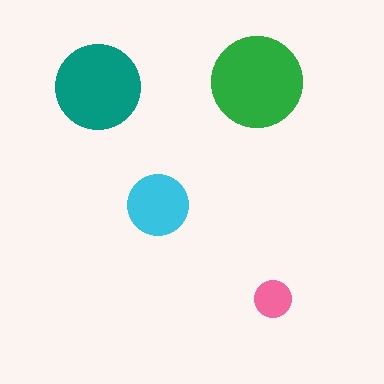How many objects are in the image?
There are 4 objects in the image.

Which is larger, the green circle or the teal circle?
The green one.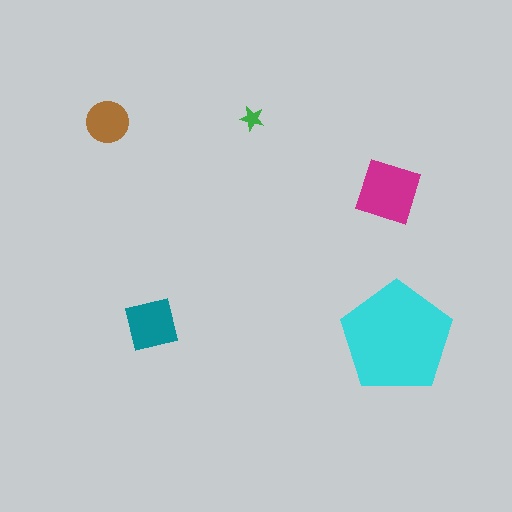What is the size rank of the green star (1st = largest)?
5th.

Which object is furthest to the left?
The brown circle is leftmost.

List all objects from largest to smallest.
The cyan pentagon, the magenta diamond, the teal square, the brown circle, the green star.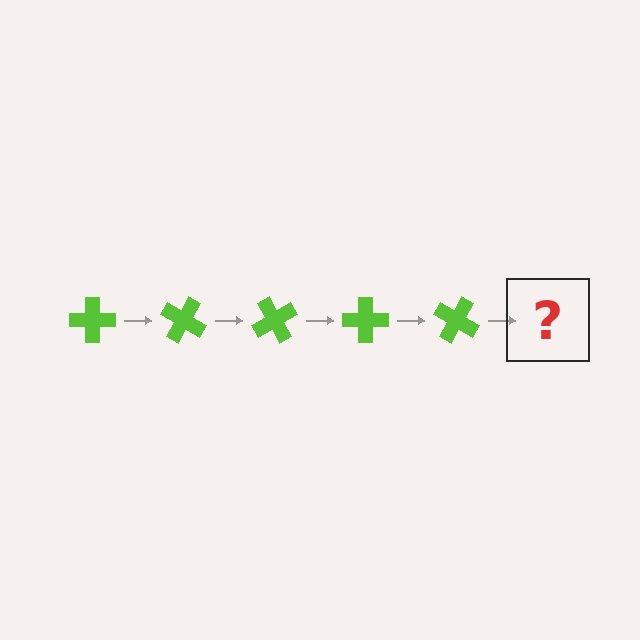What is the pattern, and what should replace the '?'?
The pattern is that the cross rotates 30 degrees each step. The '?' should be a lime cross rotated 150 degrees.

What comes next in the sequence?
The next element should be a lime cross rotated 150 degrees.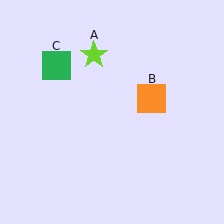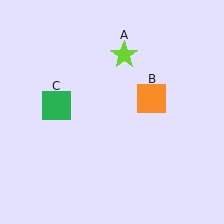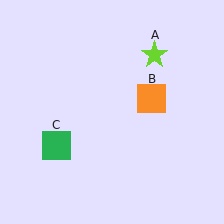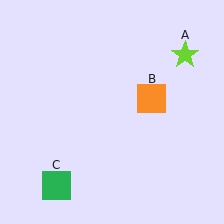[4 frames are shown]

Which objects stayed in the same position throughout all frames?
Orange square (object B) remained stationary.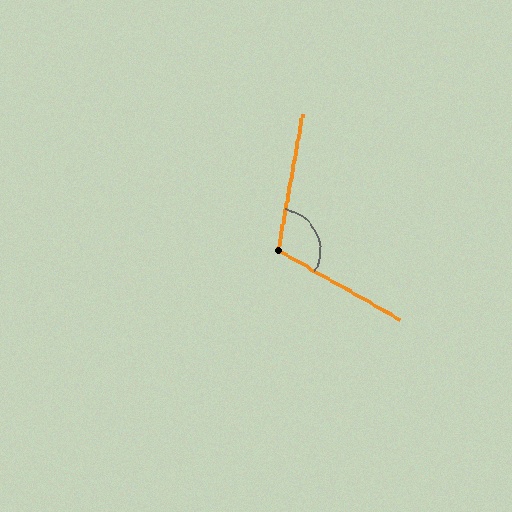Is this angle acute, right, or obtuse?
It is obtuse.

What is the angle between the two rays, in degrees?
Approximately 109 degrees.